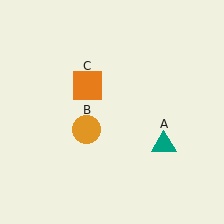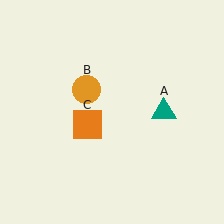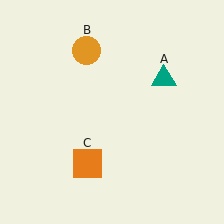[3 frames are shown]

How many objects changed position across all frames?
3 objects changed position: teal triangle (object A), orange circle (object B), orange square (object C).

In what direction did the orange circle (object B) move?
The orange circle (object B) moved up.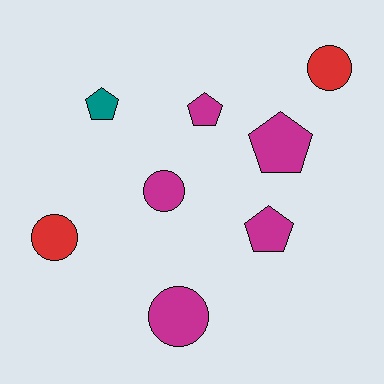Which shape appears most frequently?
Circle, with 4 objects.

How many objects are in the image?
There are 8 objects.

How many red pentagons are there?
There are no red pentagons.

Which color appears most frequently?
Magenta, with 5 objects.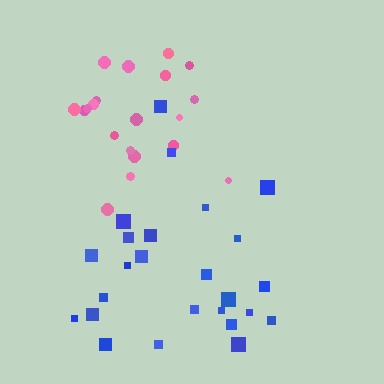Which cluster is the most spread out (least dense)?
Blue.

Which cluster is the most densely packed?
Pink.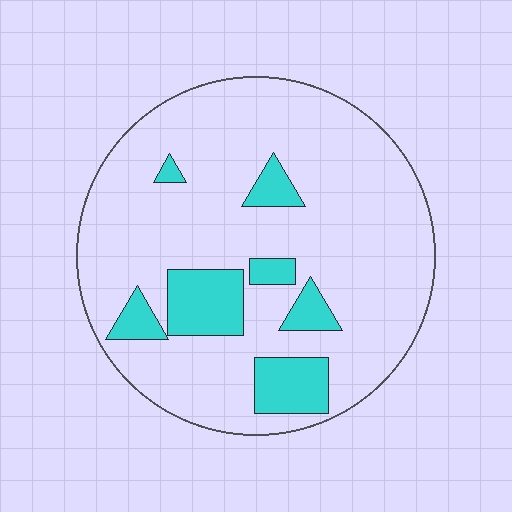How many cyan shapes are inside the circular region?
7.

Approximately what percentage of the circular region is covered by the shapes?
Approximately 15%.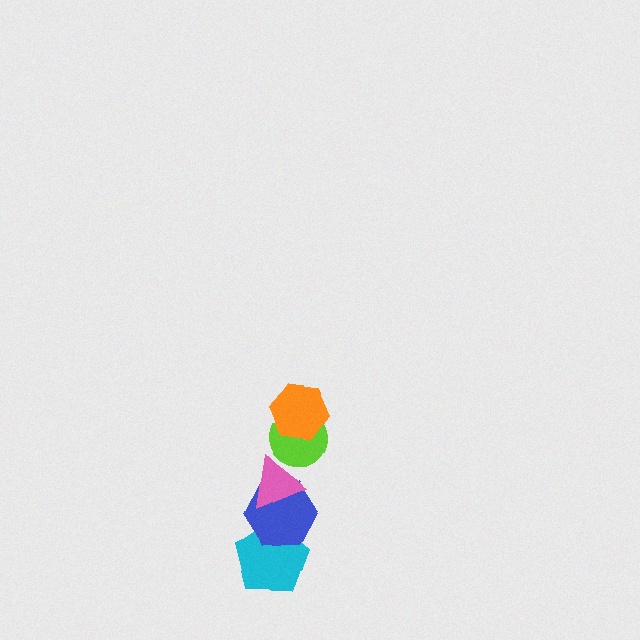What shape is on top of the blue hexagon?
The pink triangle is on top of the blue hexagon.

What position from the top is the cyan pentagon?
The cyan pentagon is 5th from the top.